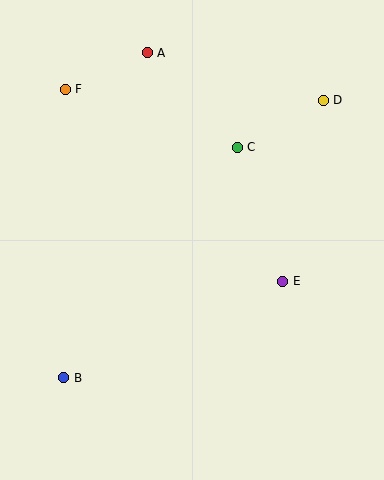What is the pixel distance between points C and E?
The distance between C and E is 142 pixels.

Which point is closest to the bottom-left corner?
Point B is closest to the bottom-left corner.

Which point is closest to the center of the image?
Point E at (283, 281) is closest to the center.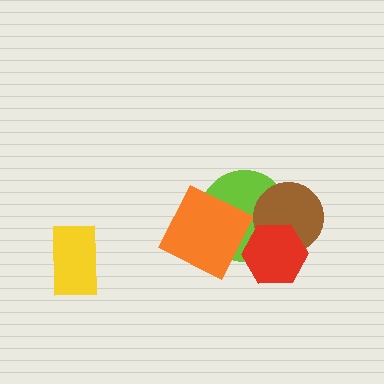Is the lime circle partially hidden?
Yes, it is partially covered by another shape.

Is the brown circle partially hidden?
Yes, it is partially covered by another shape.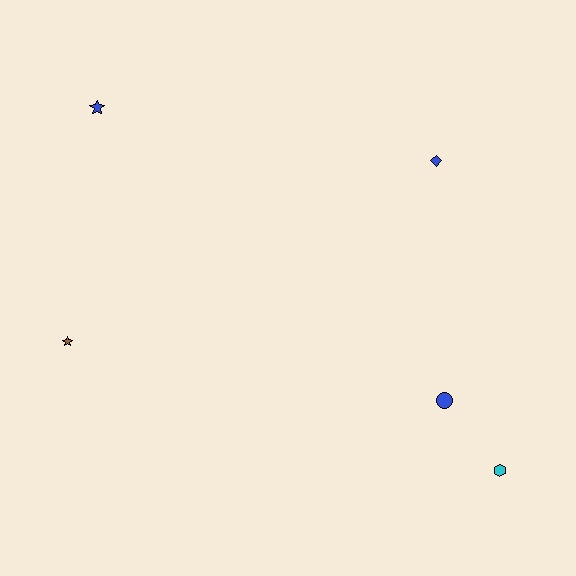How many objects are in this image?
There are 5 objects.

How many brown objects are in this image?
There is 1 brown object.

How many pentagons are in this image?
There are no pentagons.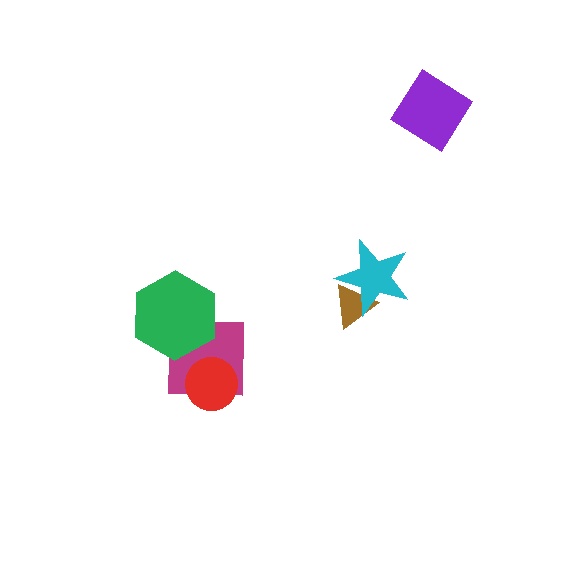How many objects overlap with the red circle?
1 object overlaps with the red circle.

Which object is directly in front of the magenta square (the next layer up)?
The green hexagon is directly in front of the magenta square.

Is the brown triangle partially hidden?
Yes, it is partially covered by another shape.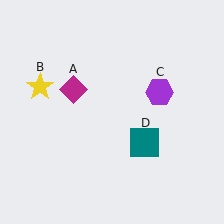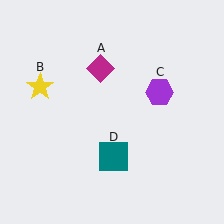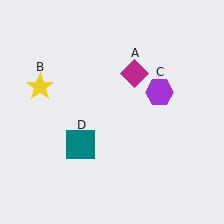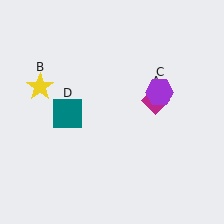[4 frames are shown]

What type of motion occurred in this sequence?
The magenta diamond (object A), teal square (object D) rotated clockwise around the center of the scene.